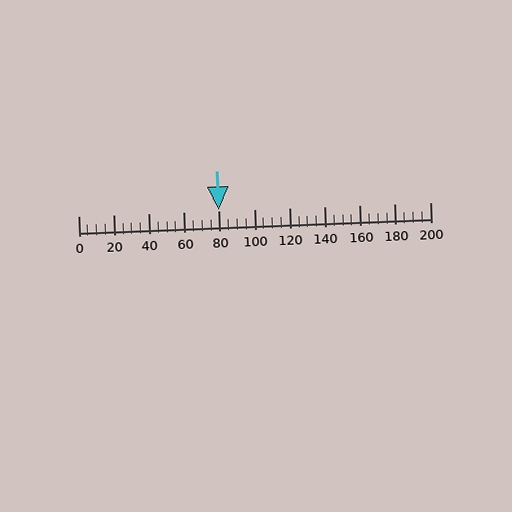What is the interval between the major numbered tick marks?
The major tick marks are spaced 20 units apart.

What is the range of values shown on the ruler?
The ruler shows values from 0 to 200.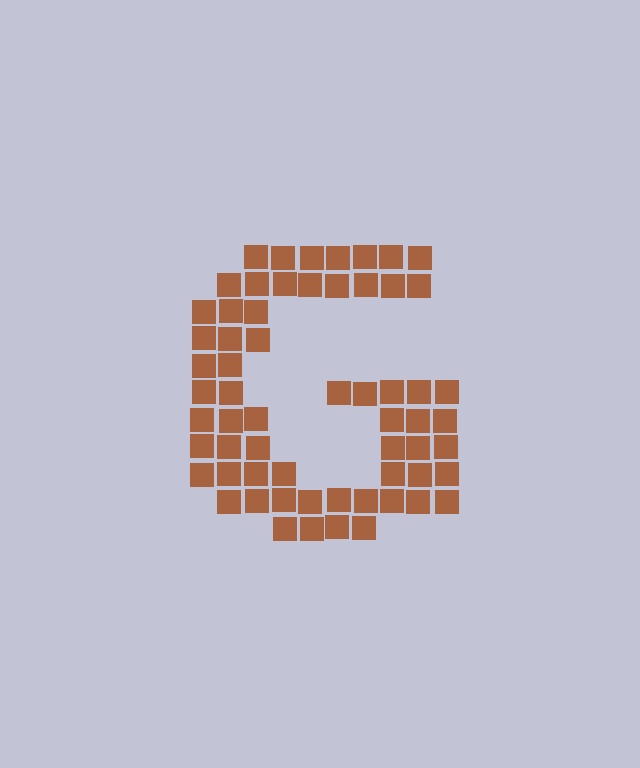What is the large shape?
The large shape is the letter G.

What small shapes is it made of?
It is made of small squares.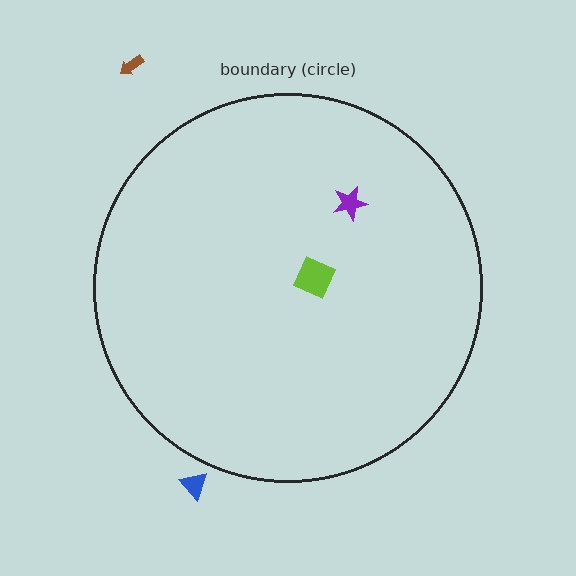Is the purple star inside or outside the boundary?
Inside.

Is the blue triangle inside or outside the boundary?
Outside.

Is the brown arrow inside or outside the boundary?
Outside.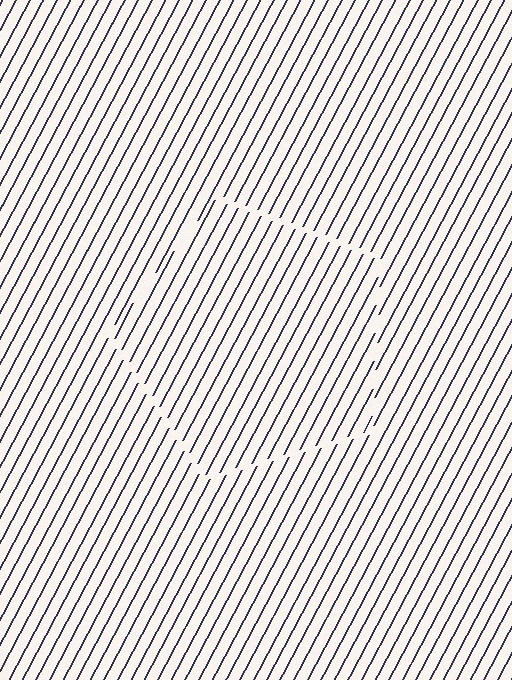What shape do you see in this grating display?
An illusory pentagon. The interior of the shape contains the same grating, shifted by half a period — the contour is defined by the phase discontinuity where line-ends from the inner and outer gratings abut.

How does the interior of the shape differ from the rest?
The interior of the shape contains the same grating, shifted by half a period — the contour is defined by the phase discontinuity where line-ends from the inner and outer gratings abut.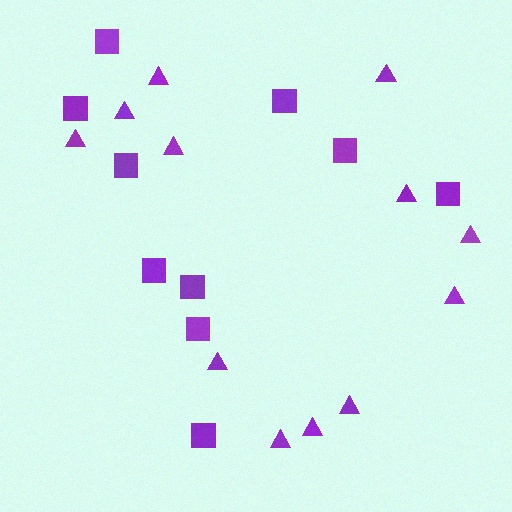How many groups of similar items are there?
There are 2 groups: one group of triangles (12) and one group of squares (10).